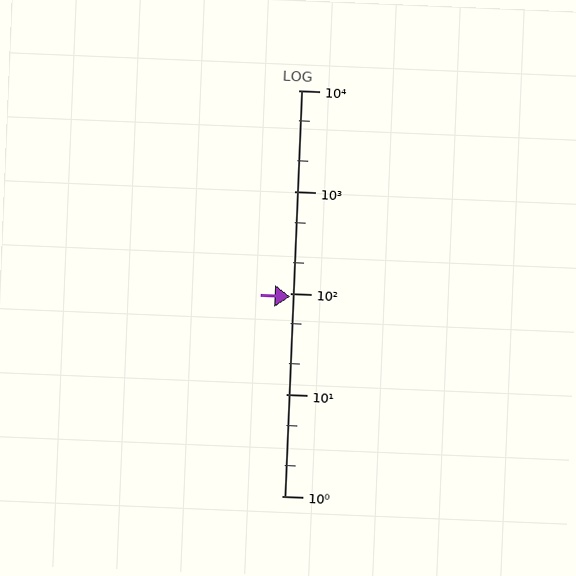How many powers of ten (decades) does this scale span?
The scale spans 4 decades, from 1 to 10000.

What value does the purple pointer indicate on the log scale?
The pointer indicates approximately 92.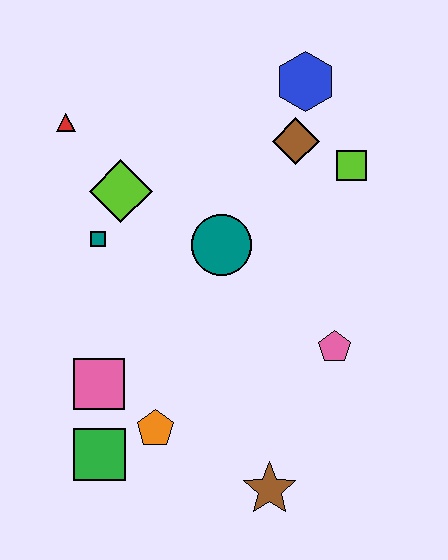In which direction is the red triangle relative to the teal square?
The red triangle is above the teal square.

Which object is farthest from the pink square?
The blue hexagon is farthest from the pink square.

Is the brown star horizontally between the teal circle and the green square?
No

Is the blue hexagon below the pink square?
No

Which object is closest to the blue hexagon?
The brown diamond is closest to the blue hexagon.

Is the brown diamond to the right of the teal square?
Yes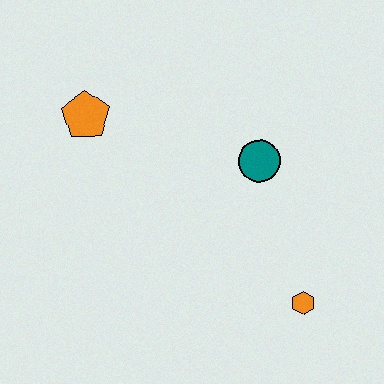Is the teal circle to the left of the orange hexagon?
Yes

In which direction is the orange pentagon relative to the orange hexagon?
The orange pentagon is to the left of the orange hexagon.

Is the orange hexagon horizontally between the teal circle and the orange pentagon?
No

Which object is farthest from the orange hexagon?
The orange pentagon is farthest from the orange hexagon.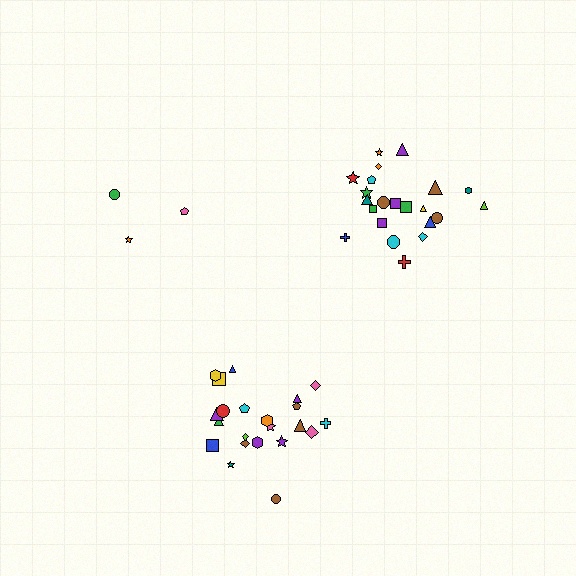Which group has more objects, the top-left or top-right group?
The top-right group.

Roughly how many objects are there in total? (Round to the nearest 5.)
Roughly 45 objects in total.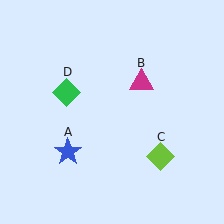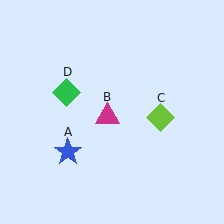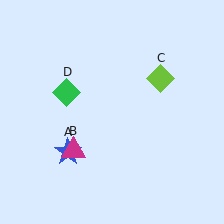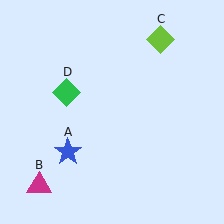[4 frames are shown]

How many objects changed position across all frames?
2 objects changed position: magenta triangle (object B), lime diamond (object C).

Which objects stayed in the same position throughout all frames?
Blue star (object A) and green diamond (object D) remained stationary.